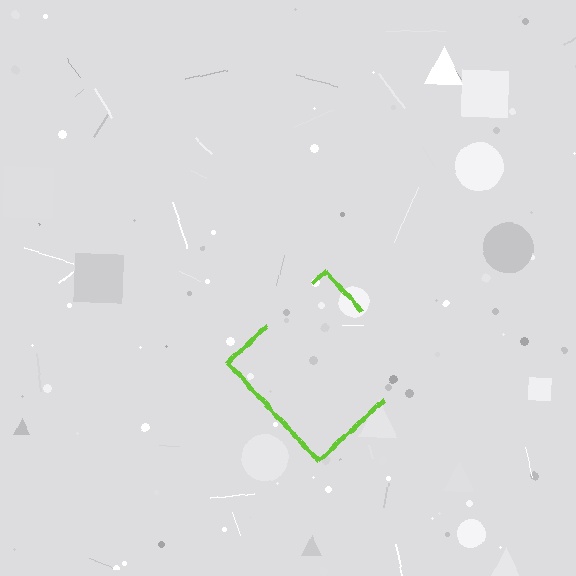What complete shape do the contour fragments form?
The contour fragments form a diamond.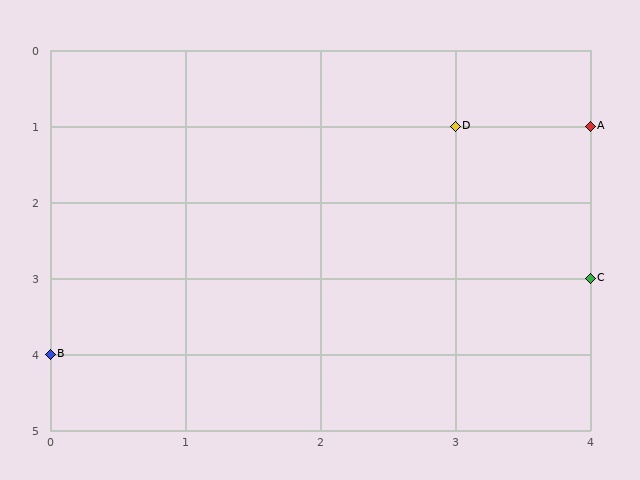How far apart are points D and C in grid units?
Points D and C are 1 column and 2 rows apart (about 2.2 grid units diagonally).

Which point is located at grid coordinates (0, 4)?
Point B is at (0, 4).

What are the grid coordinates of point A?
Point A is at grid coordinates (4, 1).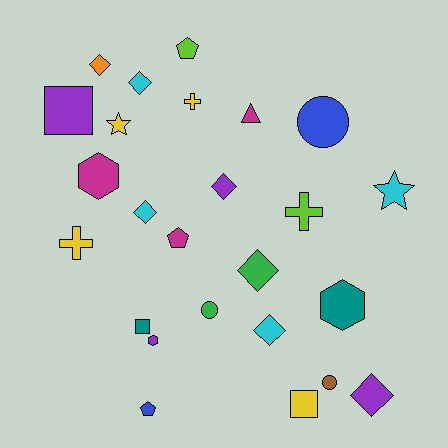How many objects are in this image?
There are 25 objects.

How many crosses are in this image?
There are 3 crosses.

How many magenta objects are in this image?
There are 3 magenta objects.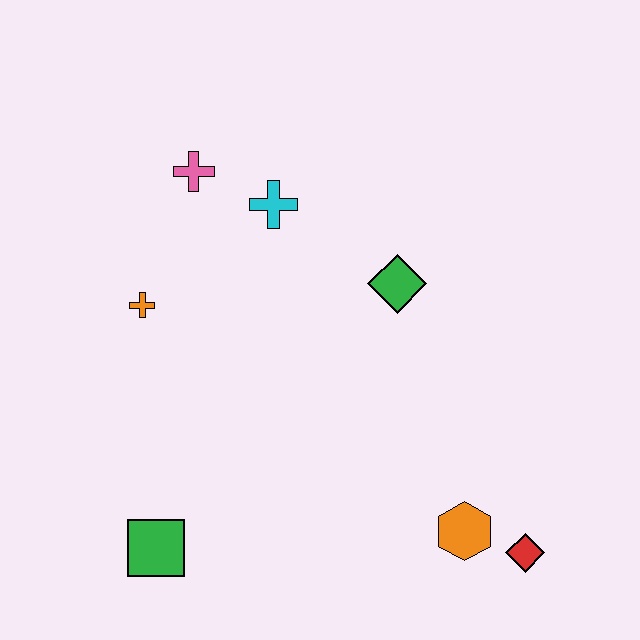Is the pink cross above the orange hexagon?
Yes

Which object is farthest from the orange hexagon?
The pink cross is farthest from the orange hexagon.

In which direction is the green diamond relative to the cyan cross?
The green diamond is to the right of the cyan cross.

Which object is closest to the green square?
The orange cross is closest to the green square.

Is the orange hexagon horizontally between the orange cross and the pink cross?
No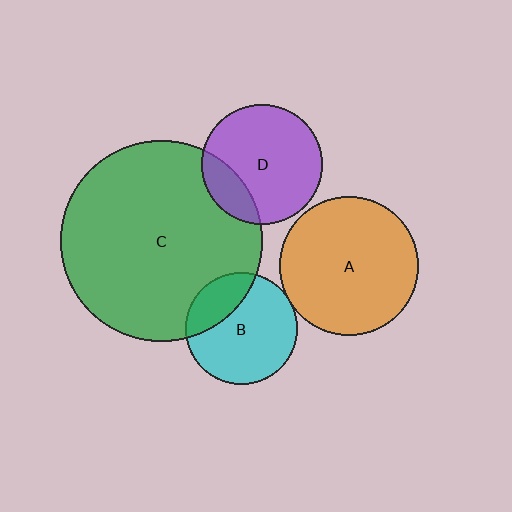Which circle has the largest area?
Circle C (green).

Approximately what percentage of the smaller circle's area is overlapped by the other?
Approximately 5%.